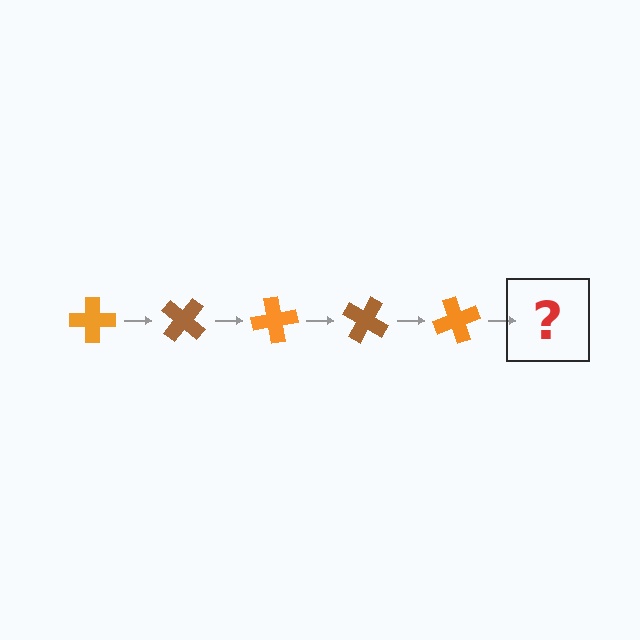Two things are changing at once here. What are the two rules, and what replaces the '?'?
The two rules are that it rotates 40 degrees each step and the color cycles through orange and brown. The '?' should be a brown cross, rotated 200 degrees from the start.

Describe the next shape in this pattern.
It should be a brown cross, rotated 200 degrees from the start.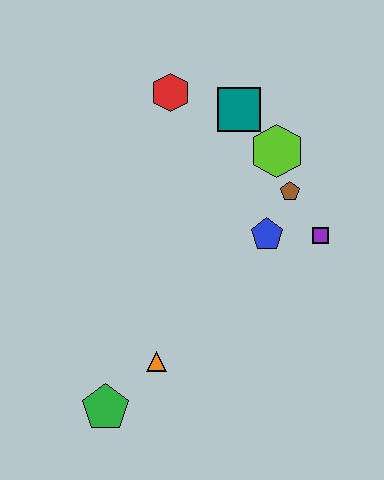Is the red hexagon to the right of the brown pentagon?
No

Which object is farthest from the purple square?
The green pentagon is farthest from the purple square.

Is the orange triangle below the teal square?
Yes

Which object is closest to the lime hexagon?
The brown pentagon is closest to the lime hexagon.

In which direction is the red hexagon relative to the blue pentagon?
The red hexagon is above the blue pentagon.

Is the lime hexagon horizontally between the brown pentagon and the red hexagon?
Yes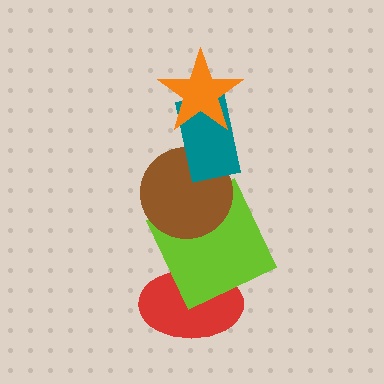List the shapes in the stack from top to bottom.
From top to bottom: the orange star, the teal rectangle, the brown circle, the lime square, the red ellipse.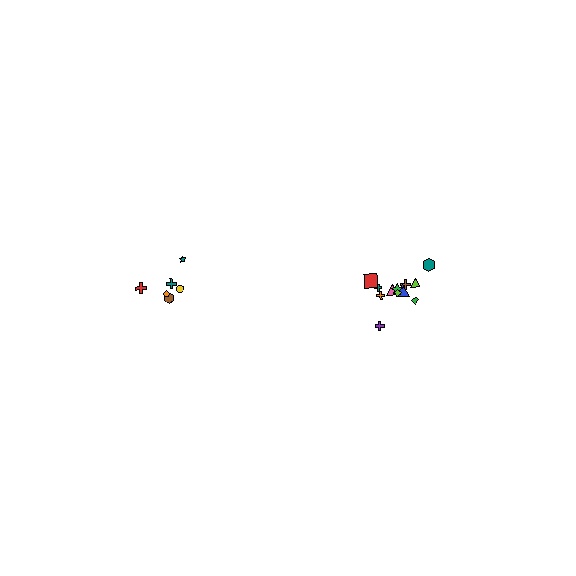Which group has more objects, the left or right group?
The right group.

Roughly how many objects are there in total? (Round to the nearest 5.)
Roughly 20 objects in total.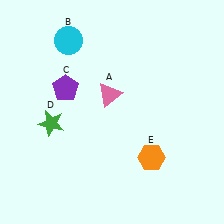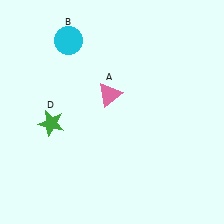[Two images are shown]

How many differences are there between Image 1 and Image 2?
There are 2 differences between the two images.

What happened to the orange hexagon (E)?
The orange hexagon (E) was removed in Image 2. It was in the bottom-right area of Image 1.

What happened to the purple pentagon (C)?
The purple pentagon (C) was removed in Image 2. It was in the top-left area of Image 1.